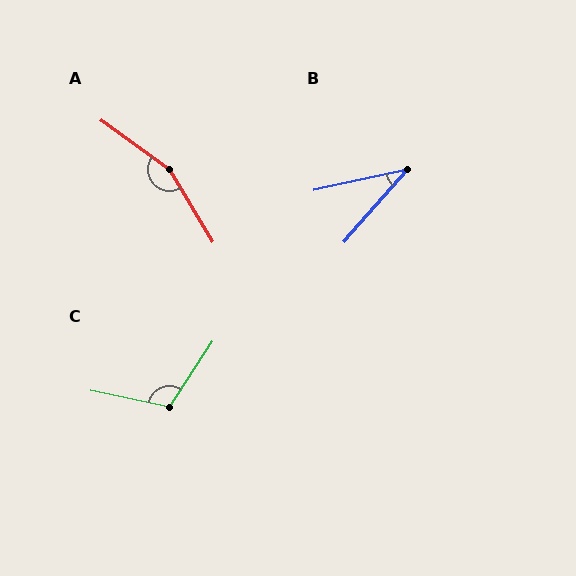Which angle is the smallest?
B, at approximately 36 degrees.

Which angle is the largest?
A, at approximately 157 degrees.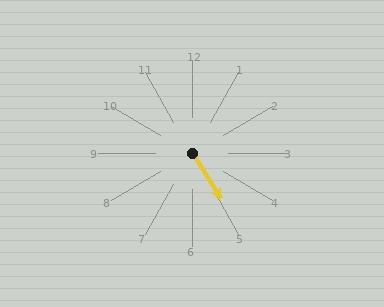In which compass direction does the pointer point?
Southeast.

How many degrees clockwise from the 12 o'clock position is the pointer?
Approximately 148 degrees.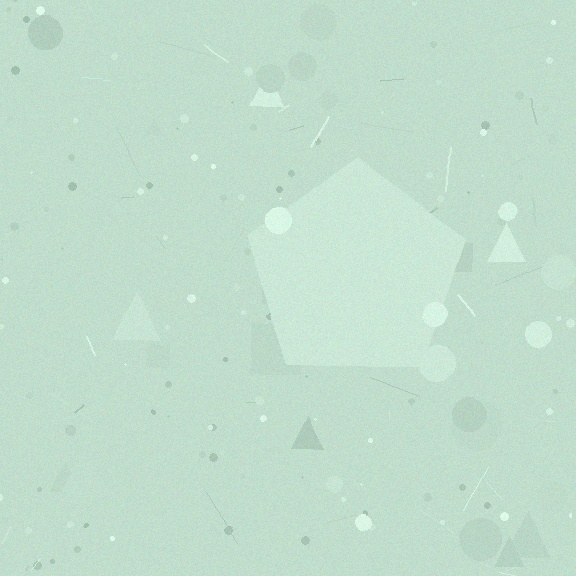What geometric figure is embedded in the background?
A pentagon is embedded in the background.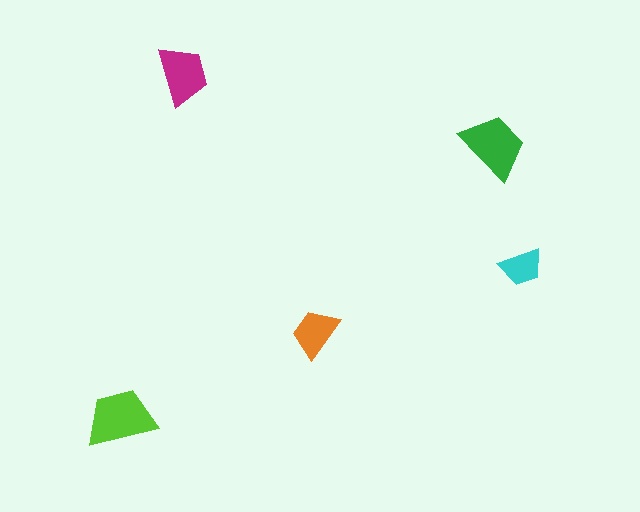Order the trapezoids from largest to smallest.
the lime one, the green one, the magenta one, the orange one, the cyan one.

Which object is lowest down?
The lime trapezoid is bottommost.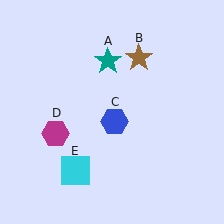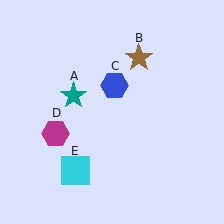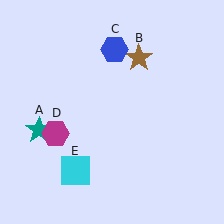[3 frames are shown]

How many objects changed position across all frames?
2 objects changed position: teal star (object A), blue hexagon (object C).